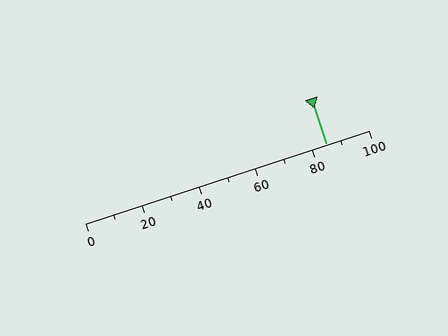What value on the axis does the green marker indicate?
The marker indicates approximately 85.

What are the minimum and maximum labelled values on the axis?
The axis runs from 0 to 100.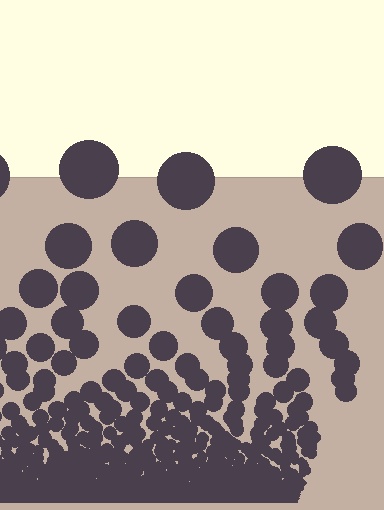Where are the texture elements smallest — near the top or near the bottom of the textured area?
Near the bottom.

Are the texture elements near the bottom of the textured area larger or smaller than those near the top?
Smaller. The gradient is inverted — elements near the bottom are smaller and denser.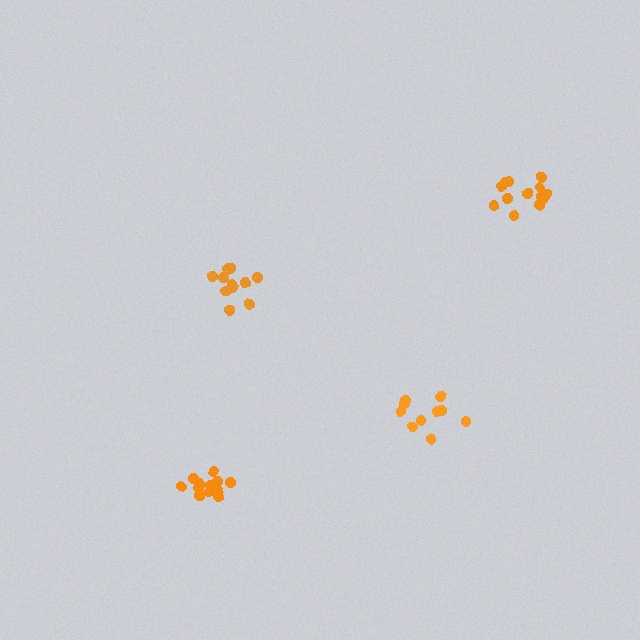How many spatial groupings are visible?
There are 4 spatial groupings.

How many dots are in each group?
Group 1: 11 dots, Group 2: 14 dots, Group 3: 10 dots, Group 4: 13 dots (48 total).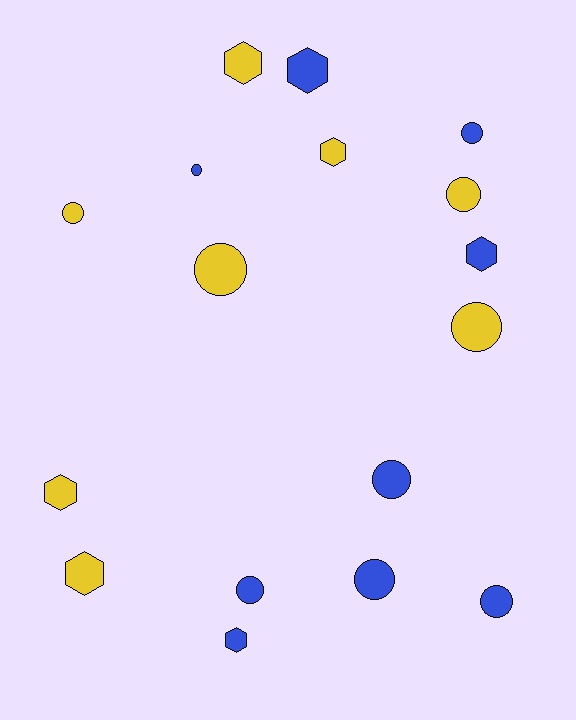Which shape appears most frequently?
Circle, with 10 objects.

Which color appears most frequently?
Blue, with 9 objects.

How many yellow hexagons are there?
There are 4 yellow hexagons.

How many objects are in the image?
There are 17 objects.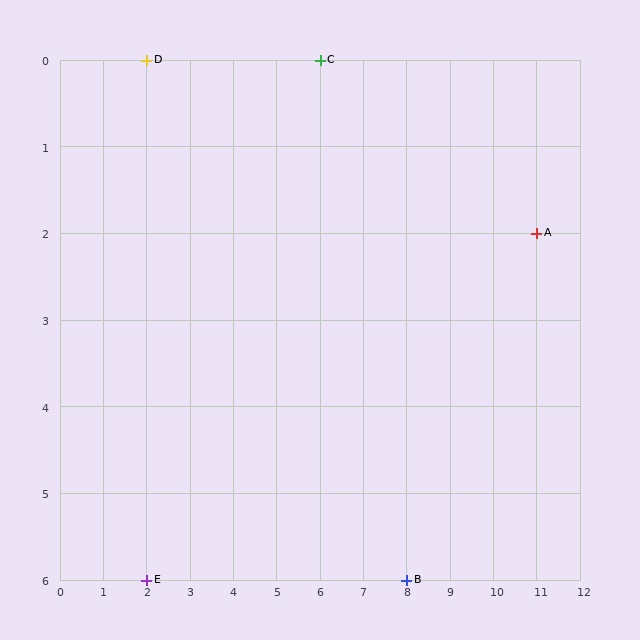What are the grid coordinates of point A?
Point A is at grid coordinates (11, 2).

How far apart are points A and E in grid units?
Points A and E are 9 columns and 4 rows apart (about 9.8 grid units diagonally).